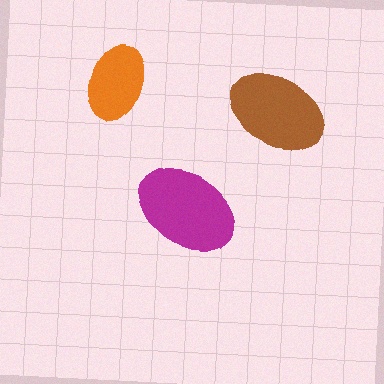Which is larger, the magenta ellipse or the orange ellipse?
The magenta one.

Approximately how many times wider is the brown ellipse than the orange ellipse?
About 1.5 times wider.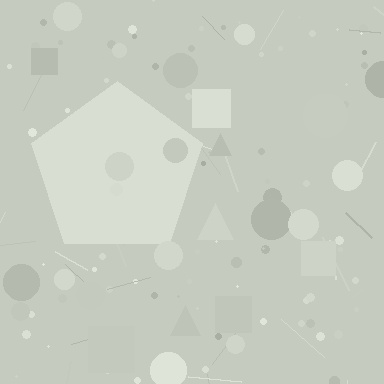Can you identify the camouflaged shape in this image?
The camouflaged shape is a pentagon.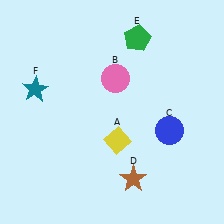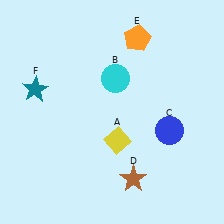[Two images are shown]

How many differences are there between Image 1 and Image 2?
There are 2 differences between the two images.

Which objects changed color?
B changed from pink to cyan. E changed from green to orange.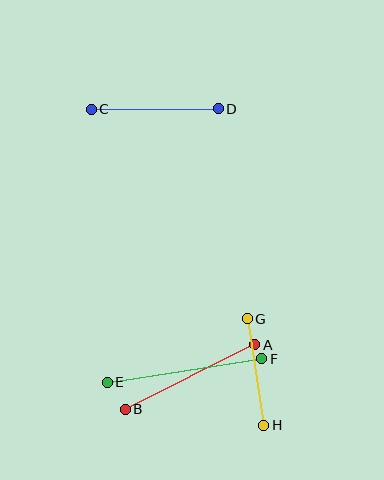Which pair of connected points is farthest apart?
Points E and F are farthest apart.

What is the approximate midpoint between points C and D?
The midpoint is at approximately (155, 109) pixels.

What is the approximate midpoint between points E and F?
The midpoint is at approximately (184, 370) pixels.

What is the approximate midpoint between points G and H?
The midpoint is at approximately (256, 372) pixels.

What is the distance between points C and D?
The distance is approximately 127 pixels.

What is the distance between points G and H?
The distance is approximately 108 pixels.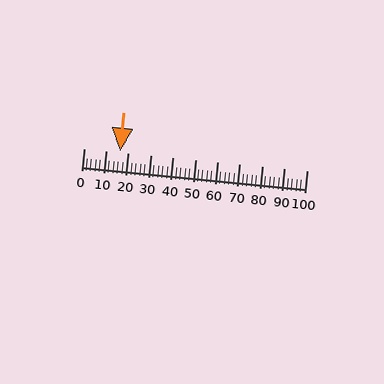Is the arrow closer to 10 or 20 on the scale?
The arrow is closer to 20.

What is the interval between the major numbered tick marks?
The major tick marks are spaced 10 units apart.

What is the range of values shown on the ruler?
The ruler shows values from 0 to 100.